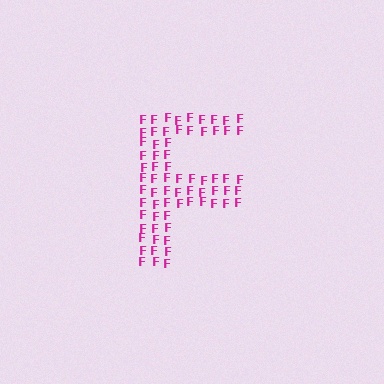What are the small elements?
The small elements are letter F's.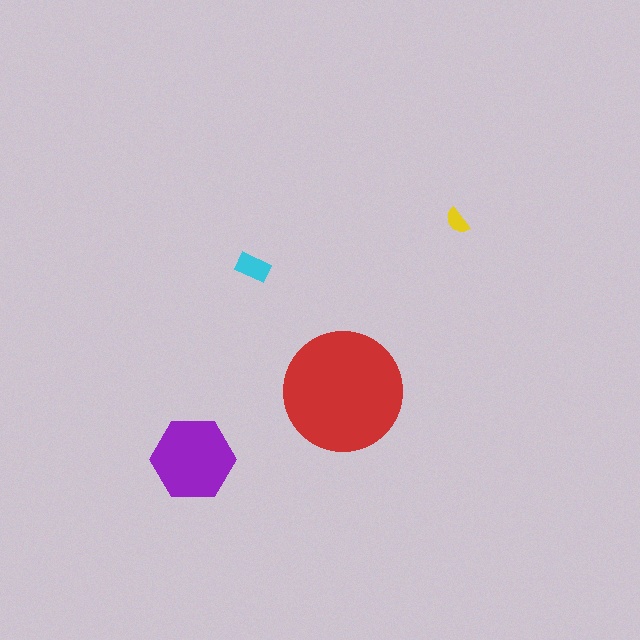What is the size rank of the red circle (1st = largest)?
1st.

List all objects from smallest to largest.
The yellow semicircle, the cyan rectangle, the purple hexagon, the red circle.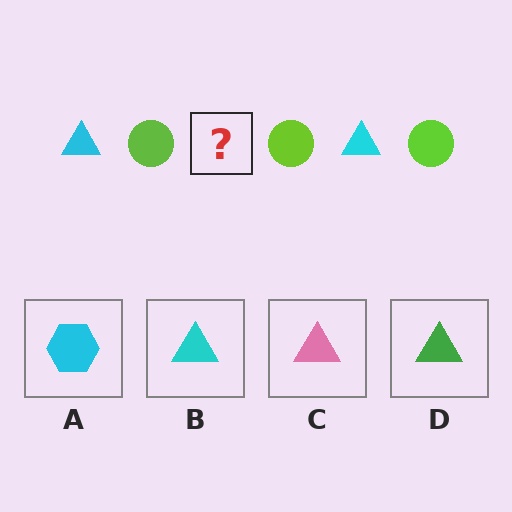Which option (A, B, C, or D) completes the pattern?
B.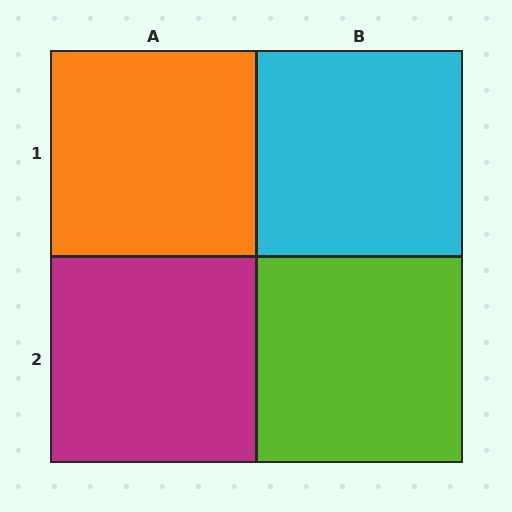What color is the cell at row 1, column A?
Orange.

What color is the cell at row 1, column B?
Cyan.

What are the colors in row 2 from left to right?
Magenta, lime.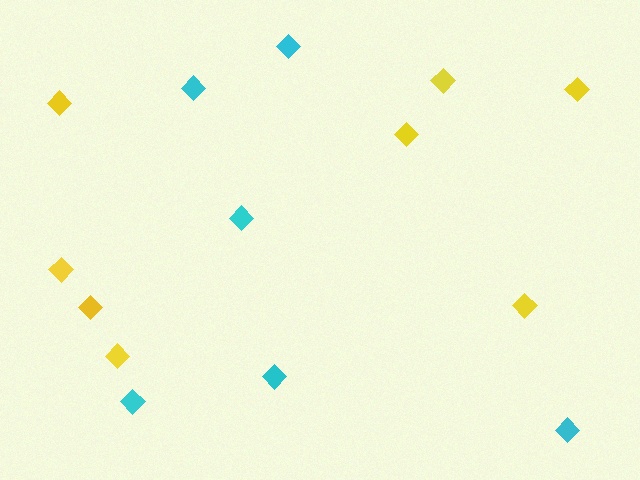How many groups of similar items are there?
There are 2 groups: one group of cyan diamonds (6) and one group of yellow diamonds (8).